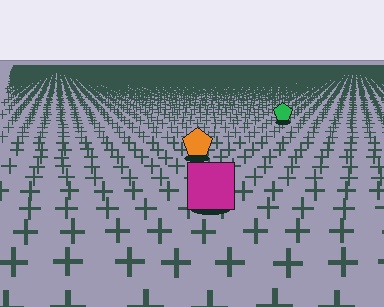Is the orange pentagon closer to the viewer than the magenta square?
No. The magenta square is closer — you can tell from the texture gradient: the ground texture is coarser near it.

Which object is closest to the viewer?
The magenta square is closest. The texture marks near it are larger and more spread out.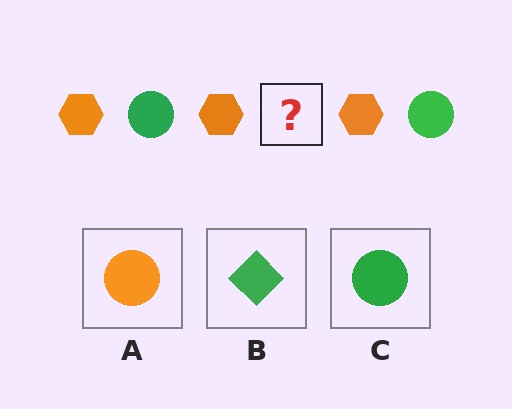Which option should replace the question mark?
Option C.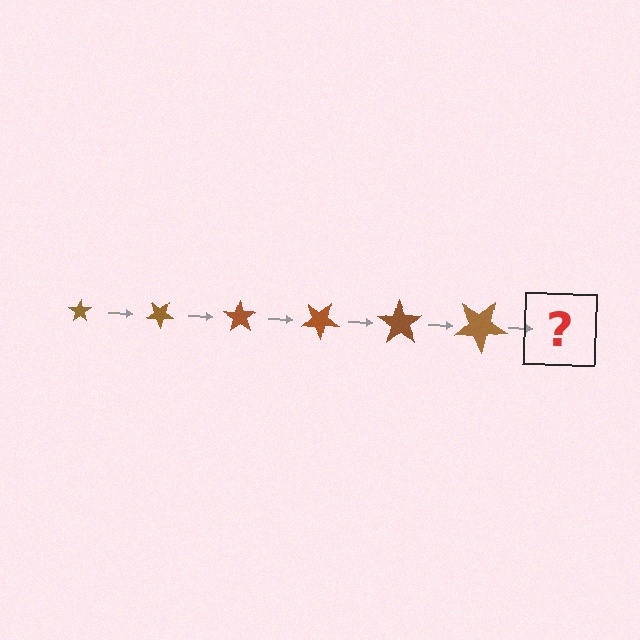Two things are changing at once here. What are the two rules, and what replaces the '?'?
The two rules are that the star grows larger each step and it rotates 35 degrees each step. The '?' should be a star, larger than the previous one and rotated 210 degrees from the start.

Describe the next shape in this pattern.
It should be a star, larger than the previous one and rotated 210 degrees from the start.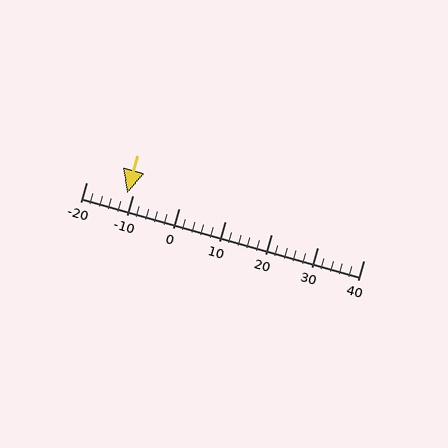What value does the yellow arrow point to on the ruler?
The yellow arrow points to approximately -11.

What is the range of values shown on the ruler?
The ruler shows values from -20 to 40.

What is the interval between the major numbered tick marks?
The major tick marks are spaced 10 units apart.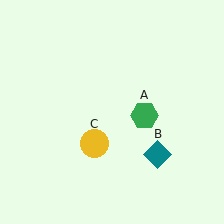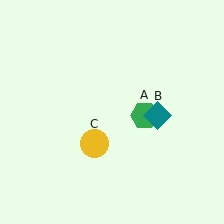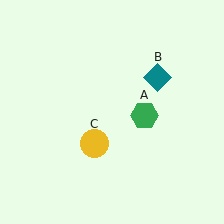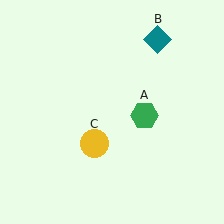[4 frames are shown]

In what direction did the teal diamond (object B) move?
The teal diamond (object B) moved up.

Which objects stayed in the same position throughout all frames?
Green hexagon (object A) and yellow circle (object C) remained stationary.